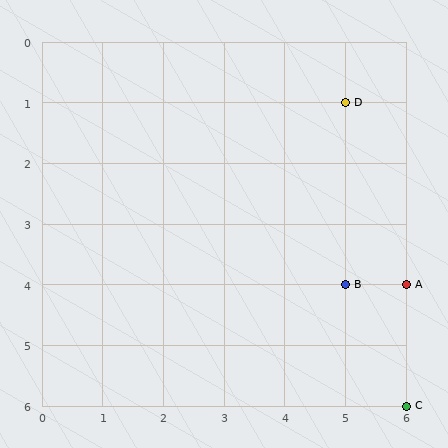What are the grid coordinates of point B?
Point B is at grid coordinates (5, 4).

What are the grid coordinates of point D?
Point D is at grid coordinates (5, 1).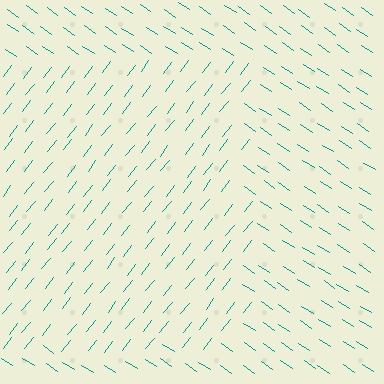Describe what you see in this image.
The image is filled with small teal line segments. A rectangle region in the image has lines oriented differently from the surrounding lines, creating a visible texture boundary.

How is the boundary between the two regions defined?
The boundary is defined purely by a change in line orientation (approximately 86 degrees difference). All lines are the same color and thickness.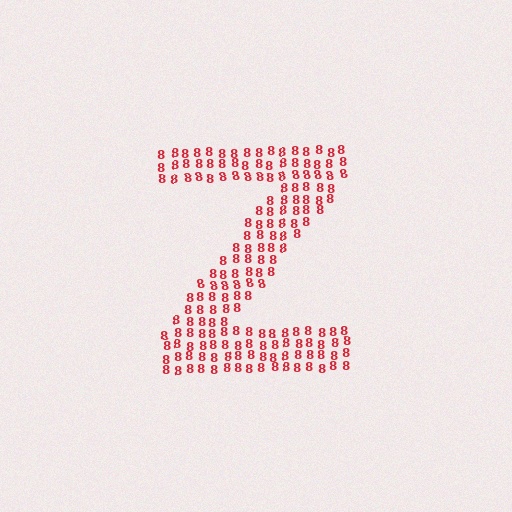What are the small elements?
The small elements are digit 8's.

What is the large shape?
The large shape is the letter Z.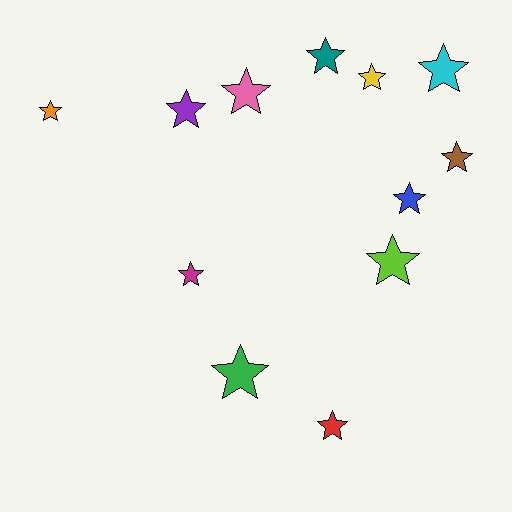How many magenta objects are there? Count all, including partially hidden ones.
There is 1 magenta object.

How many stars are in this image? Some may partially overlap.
There are 12 stars.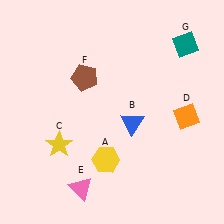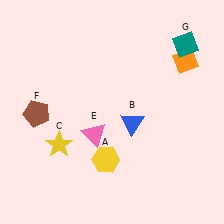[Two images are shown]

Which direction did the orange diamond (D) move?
The orange diamond (D) moved up.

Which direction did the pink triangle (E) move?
The pink triangle (E) moved up.